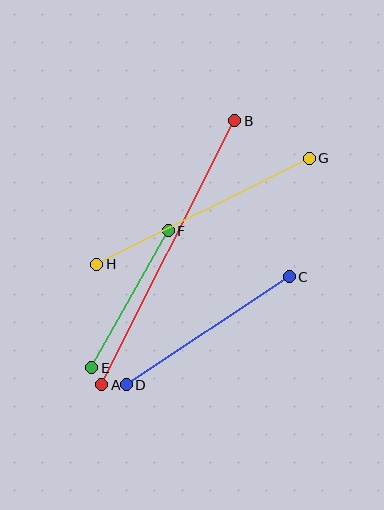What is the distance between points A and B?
The distance is approximately 296 pixels.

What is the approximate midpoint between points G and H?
The midpoint is at approximately (203, 211) pixels.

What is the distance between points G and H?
The distance is approximately 237 pixels.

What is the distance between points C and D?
The distance is approximately 195 pixels.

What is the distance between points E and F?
The distance is approximately 157 pixels.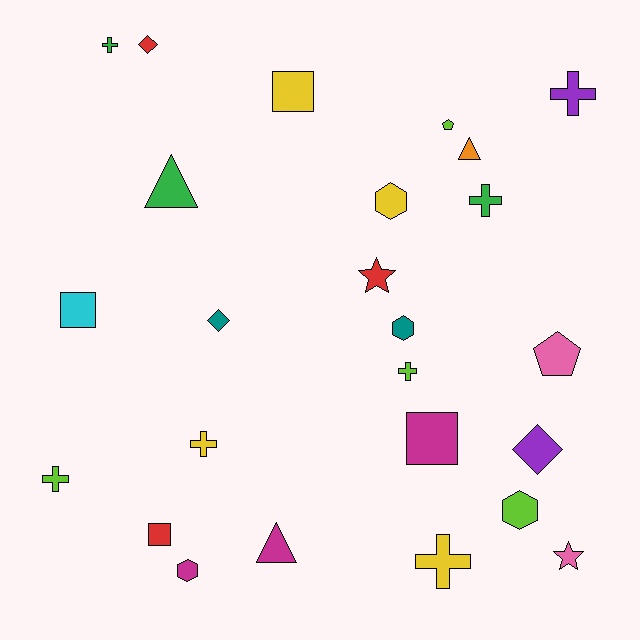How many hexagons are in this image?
There are 4 hexagons.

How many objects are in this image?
There are 25 objects.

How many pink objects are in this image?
There are 2 pink objects.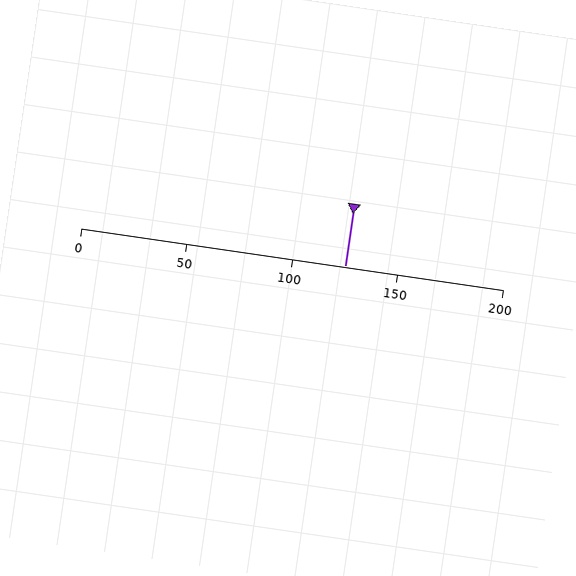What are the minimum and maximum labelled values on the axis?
The axis runs from 0 to 200.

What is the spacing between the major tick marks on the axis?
The major ticks are spaced 50 apart.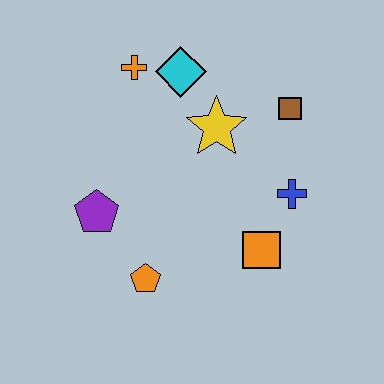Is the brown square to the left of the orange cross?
No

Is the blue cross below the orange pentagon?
No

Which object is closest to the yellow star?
The cyan diamond is closest to the yellow star.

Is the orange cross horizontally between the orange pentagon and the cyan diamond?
No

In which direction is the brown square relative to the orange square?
The brown square is above the orange square.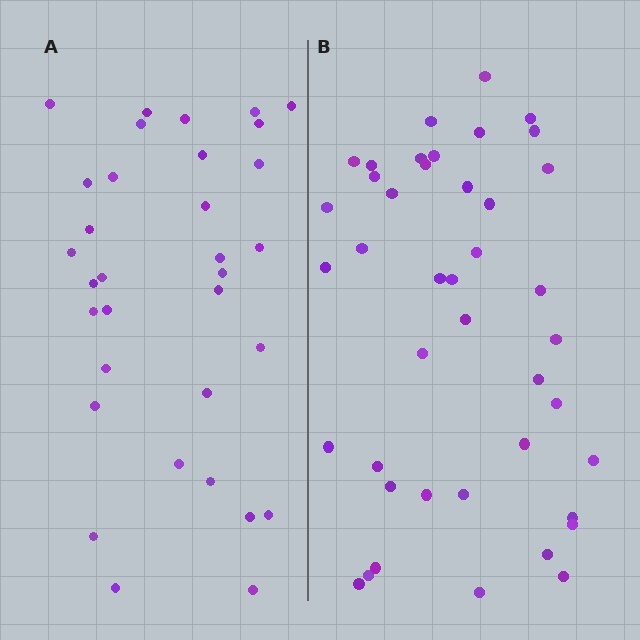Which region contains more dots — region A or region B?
Region B (the right region) has more dots.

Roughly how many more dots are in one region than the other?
Region B has roughly 8 or so more dots than region A.